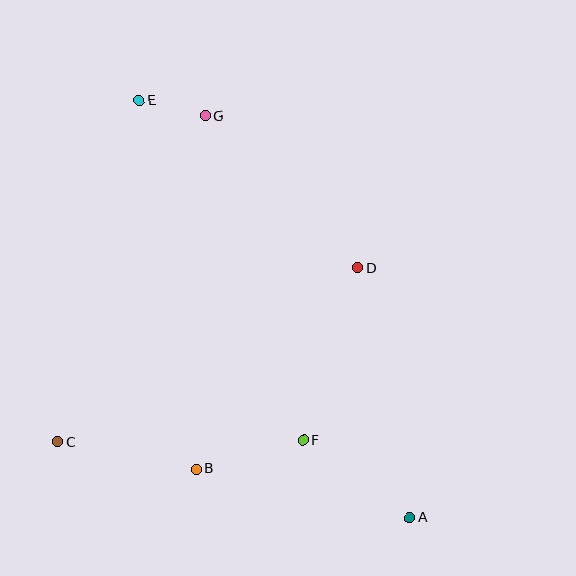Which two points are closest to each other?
Points E and G are closest to each other.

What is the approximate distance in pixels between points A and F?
The distance between A and F is approximately 132 pixels.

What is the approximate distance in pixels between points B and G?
The distance between B and G is approximately 354 pixels.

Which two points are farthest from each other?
Points A and E are farthest from each other.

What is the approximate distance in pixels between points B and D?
The distance between B and D is approximately 258 pixels.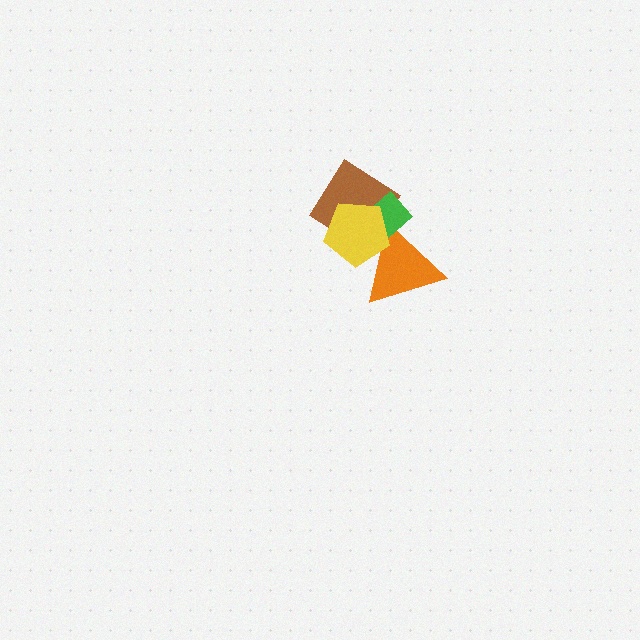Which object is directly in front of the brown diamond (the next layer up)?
The orange triangle is directly in front of the brown diamond.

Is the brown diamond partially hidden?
Yes, it is partially covered by another shape.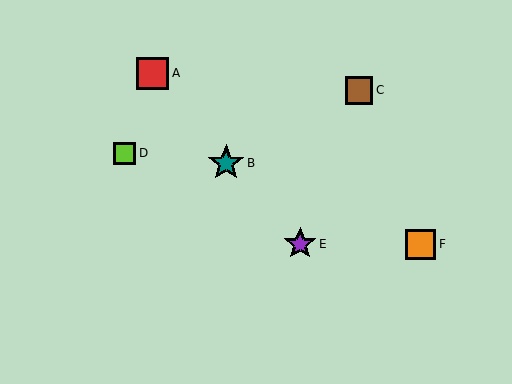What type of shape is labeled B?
Shape B is a teal star.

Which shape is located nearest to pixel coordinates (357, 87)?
The brown square (labeled C) at (359, 90) is nearest to that location.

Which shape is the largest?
The teal star (labeled B) is the largest.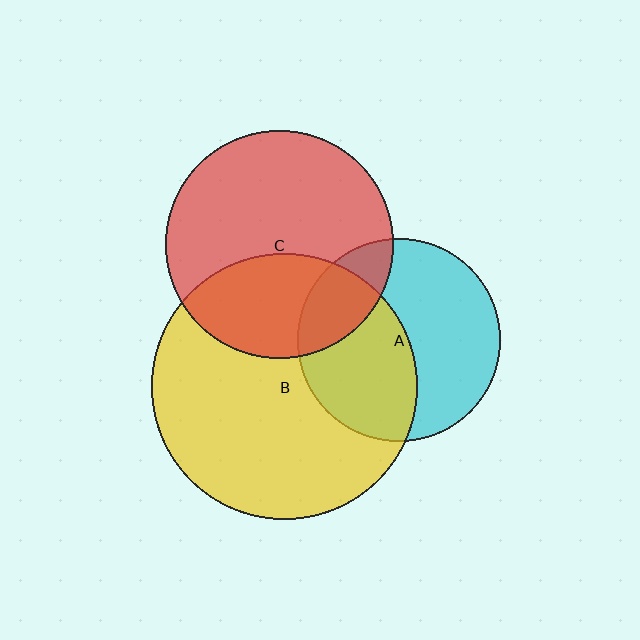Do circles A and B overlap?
Yes.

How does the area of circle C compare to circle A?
Approximately 1.3 times.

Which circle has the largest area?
Circle B (yellow).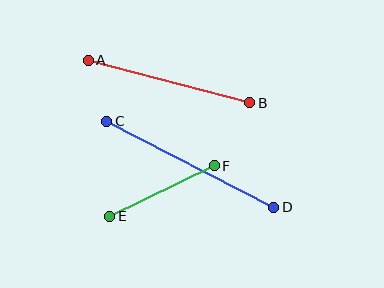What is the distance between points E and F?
The distance is approximately 116 pixels.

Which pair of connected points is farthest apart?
Points C and D are farthest apart.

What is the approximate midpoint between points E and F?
The midpoint is at approximately (162, 191) pixels.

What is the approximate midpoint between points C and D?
The midpoint is at approximately (190, 164) pixels.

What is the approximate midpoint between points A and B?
The midpoint is at approximately (169, 82) pixels.